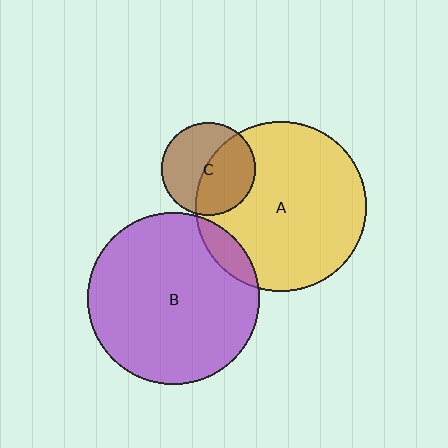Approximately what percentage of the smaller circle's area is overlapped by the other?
Approximately 50%.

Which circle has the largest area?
Circle B (purple).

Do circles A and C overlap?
Yes.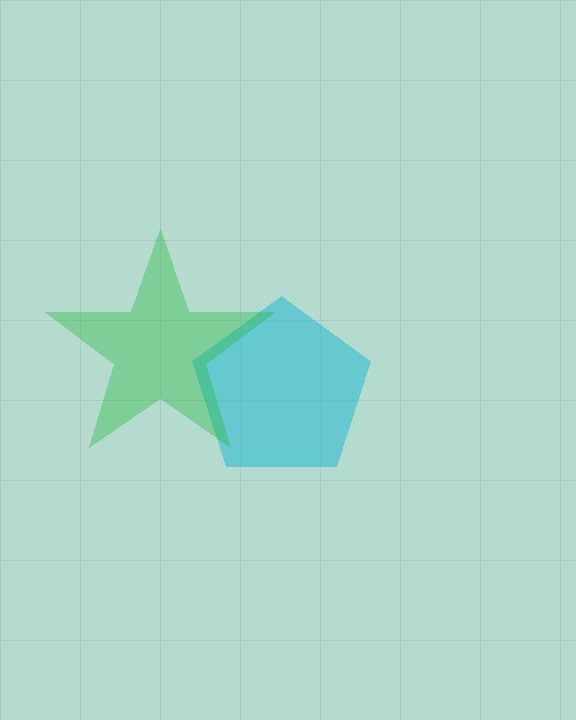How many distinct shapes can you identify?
There are 2 distinct shapes: a cyan pentagon, a green star.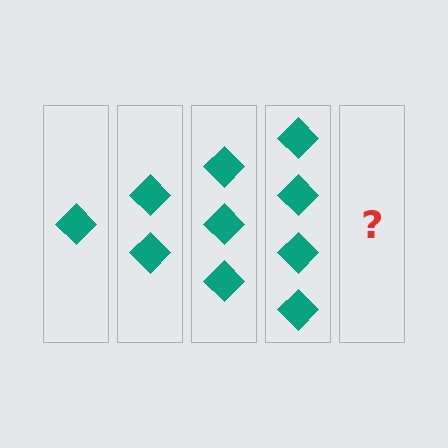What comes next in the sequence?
The next element should be 5 diamonds.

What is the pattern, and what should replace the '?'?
The pattern is that each step adds one more diamond. The '?' should be 5 diamonds.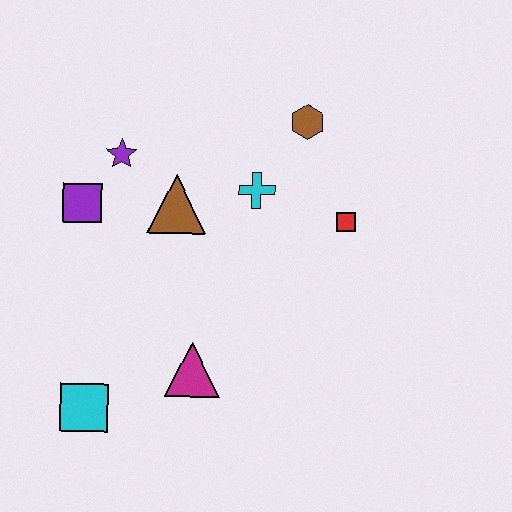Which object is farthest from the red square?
The cyan square is farthest from the red square.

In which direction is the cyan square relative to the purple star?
The cyan square is below the purple star.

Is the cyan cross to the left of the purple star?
No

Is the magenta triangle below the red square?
Yes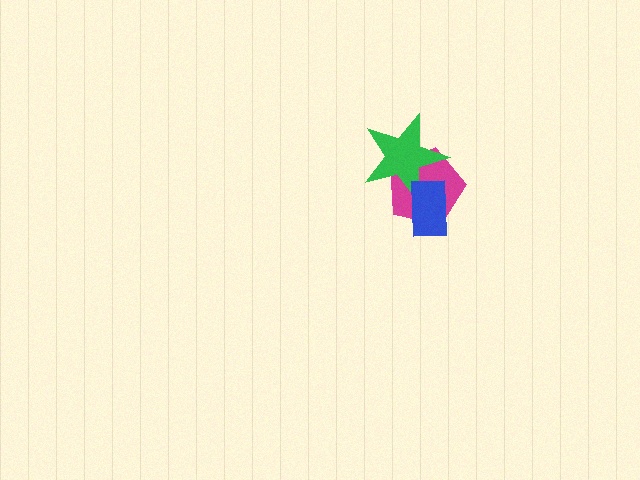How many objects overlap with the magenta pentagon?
2 objects overlap with the magenta pentagon.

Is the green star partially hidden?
Yes, it is partially covered by another shape.